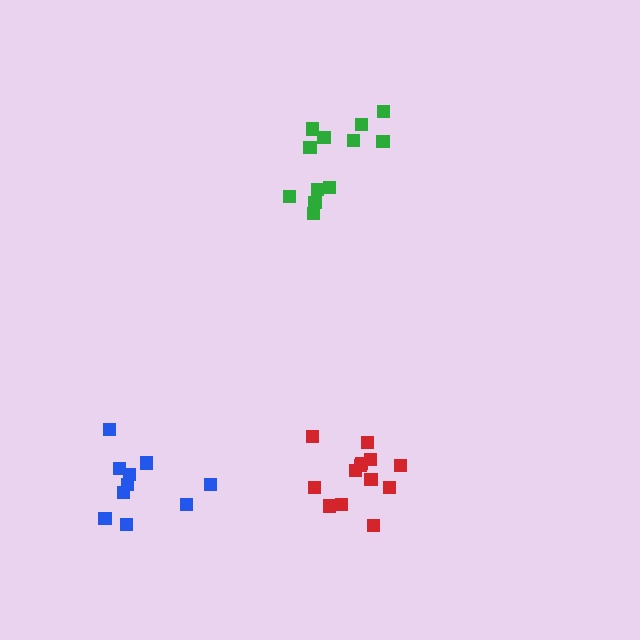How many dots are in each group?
Group 1: 12 dots, Group 2: 10 dots, Group 3: 13 dots (35 total).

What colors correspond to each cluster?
The clusters are colored: green, blue, red.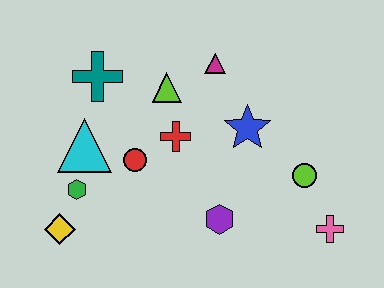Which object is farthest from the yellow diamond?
The pink cross is farthest from the yellow diamond.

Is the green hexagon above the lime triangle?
No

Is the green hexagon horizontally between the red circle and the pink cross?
No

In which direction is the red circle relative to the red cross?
The red circle is to the left of the red cross.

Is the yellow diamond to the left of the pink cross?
Yes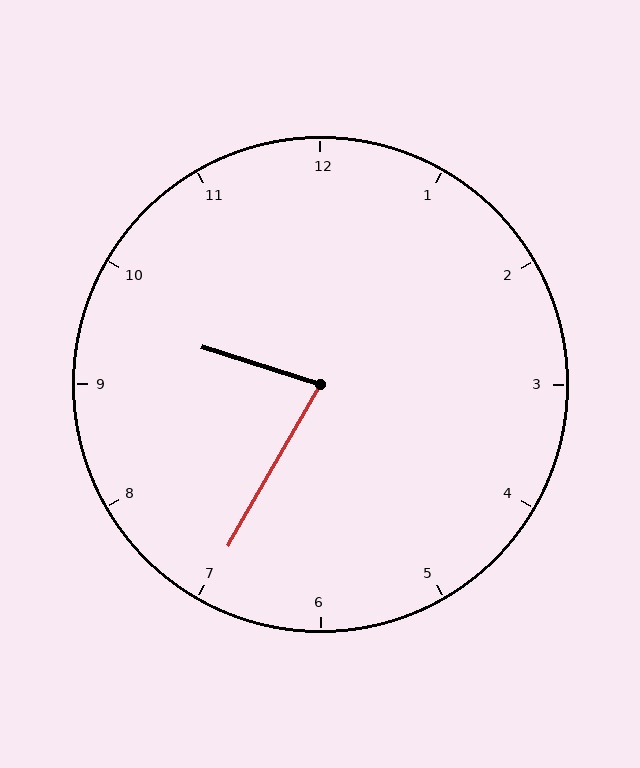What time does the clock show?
9:35.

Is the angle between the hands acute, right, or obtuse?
It is acute.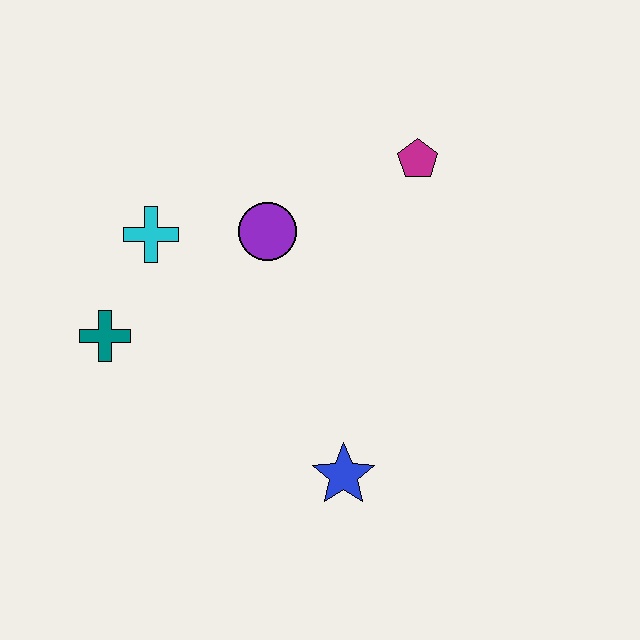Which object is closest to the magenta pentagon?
The purple circle is closest to the magenta pentagon.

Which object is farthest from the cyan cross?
The blue star is farthest from the cyan cross.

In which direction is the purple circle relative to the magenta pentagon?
The purple circle is to the left of the magenta pentagon.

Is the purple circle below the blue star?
No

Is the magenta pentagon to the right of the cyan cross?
Yes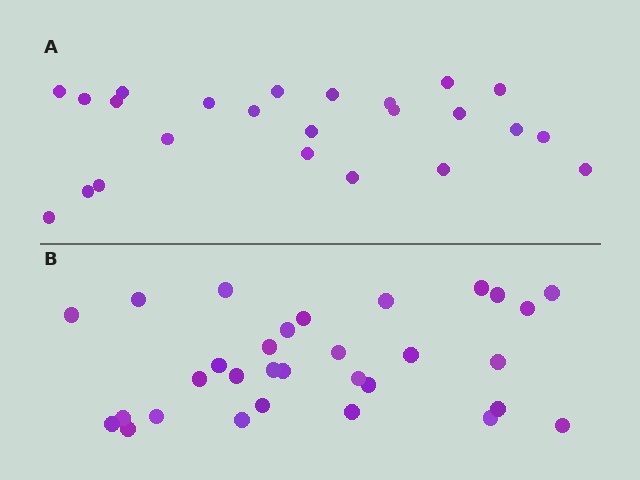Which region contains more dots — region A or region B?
Region B (the bottom region) has more dots.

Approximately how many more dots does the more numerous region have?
Region B has roughly 8 or so more dots than region A.